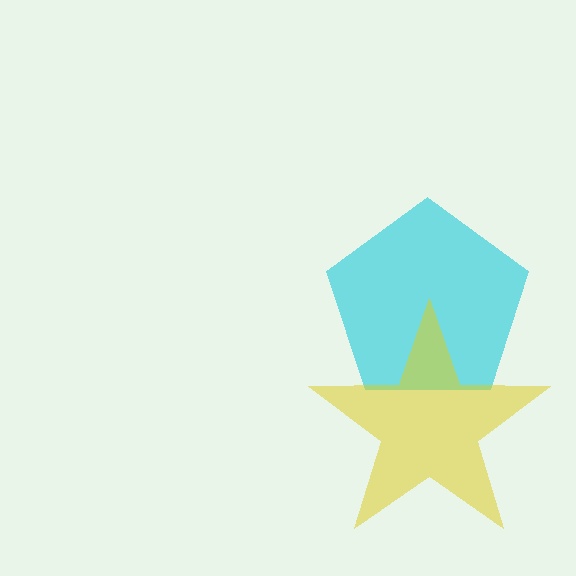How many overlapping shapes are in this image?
There are 2 overlapping shapes in the image.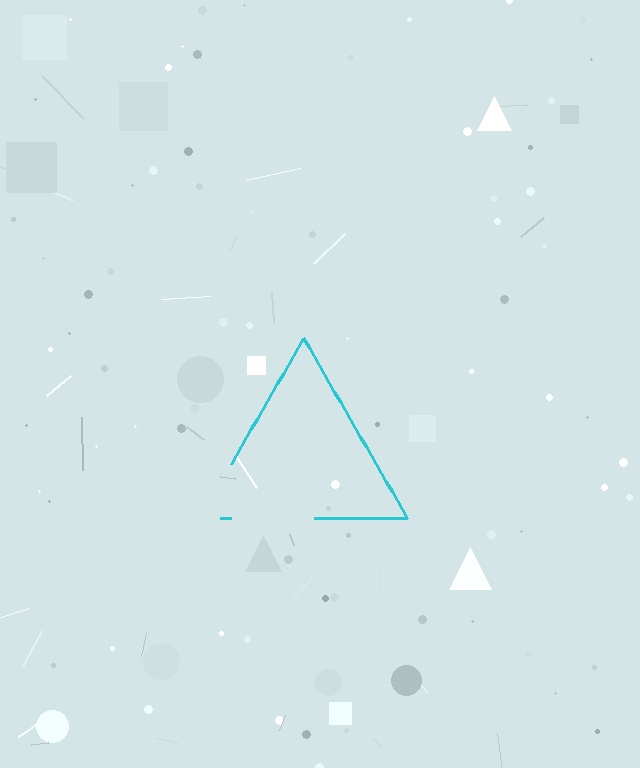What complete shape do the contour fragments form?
The contour fragments form a triangle.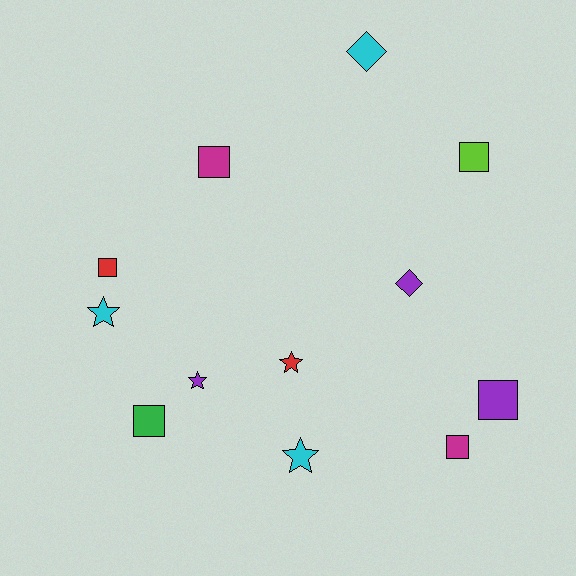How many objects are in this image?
There are 12 objects.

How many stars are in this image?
There are 4 stars.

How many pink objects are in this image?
There are no pink objects.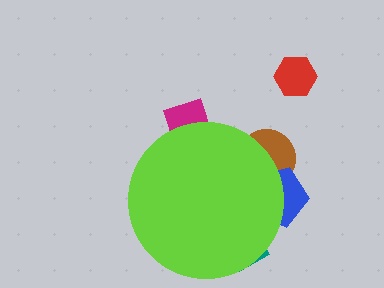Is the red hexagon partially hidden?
No, the red hexagon is fully visible.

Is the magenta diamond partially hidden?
Yes, the magenta diamond is partially hidden behind the lime circle.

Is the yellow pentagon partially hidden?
Yes, the yellow pentagon is partially hidden behind the lime circle.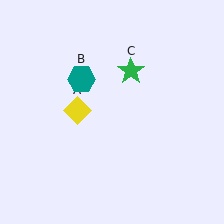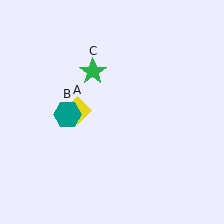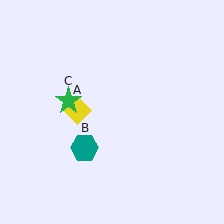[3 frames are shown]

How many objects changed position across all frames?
2 objects changed position: teal hexagon (object B), green star (object C).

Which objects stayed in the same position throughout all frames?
Yellow diamond (object A) remained stationary.